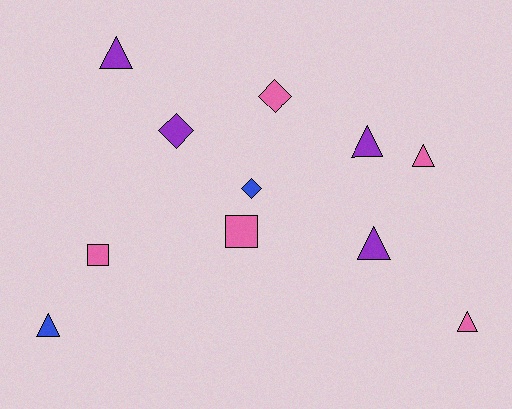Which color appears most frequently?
Pink, with 5 objects.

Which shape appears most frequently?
Triangle, with 6 objects.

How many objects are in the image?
There are 11 objects.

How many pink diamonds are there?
There is 1 pink diamond.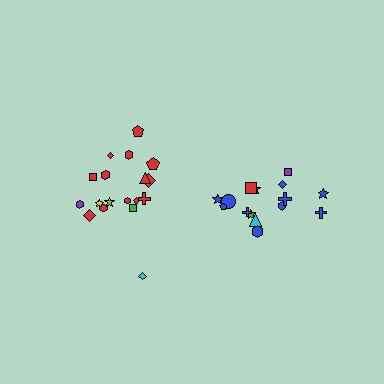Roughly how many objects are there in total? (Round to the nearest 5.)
Roughly 35 objects in total.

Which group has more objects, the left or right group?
The left group.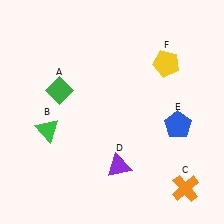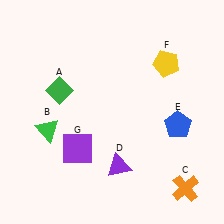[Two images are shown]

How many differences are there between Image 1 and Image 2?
There is 1 difference between the two images.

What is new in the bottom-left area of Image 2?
A purple square (G) was added in the bottom-left area of Image 2.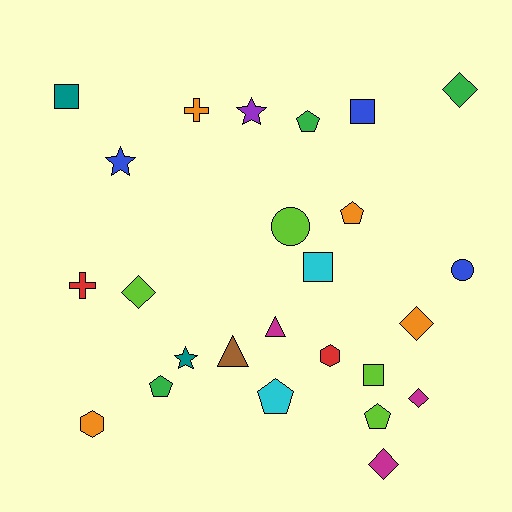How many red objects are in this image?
There are 2 red objects.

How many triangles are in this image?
There are 2 triangles.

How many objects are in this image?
There are 25 objects.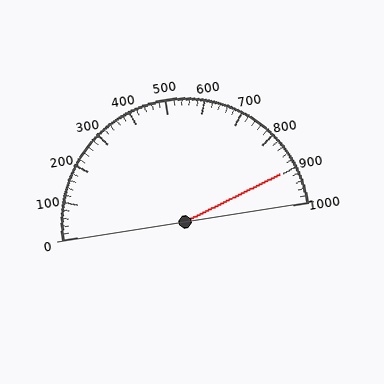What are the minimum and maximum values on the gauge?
The gauge ranges from 0 to 1000.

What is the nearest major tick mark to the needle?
The nearest major tick mark is 900.